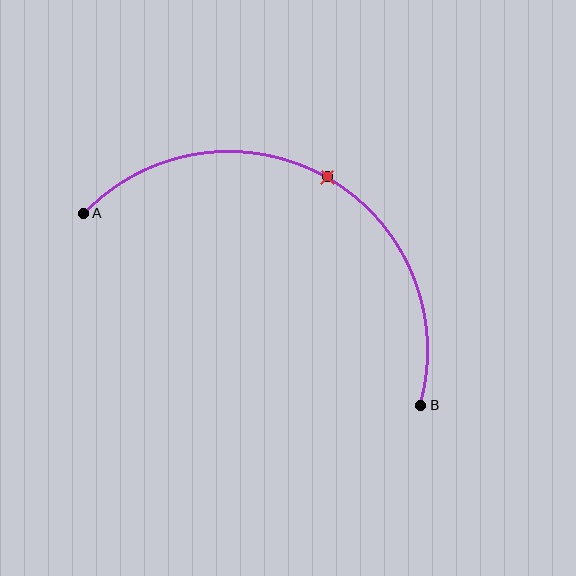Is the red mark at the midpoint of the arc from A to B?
Yes. The red mark lies on the arc at equal arc-length from both A and B — it is the arc midpoint.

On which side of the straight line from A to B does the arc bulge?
The arc bulges above the straight line connecting A and B.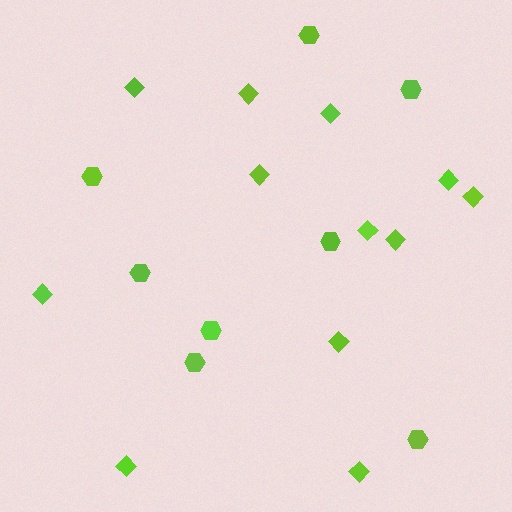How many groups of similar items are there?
There are 2 groups: one group of diamonds (12) and one group of hexagons (8).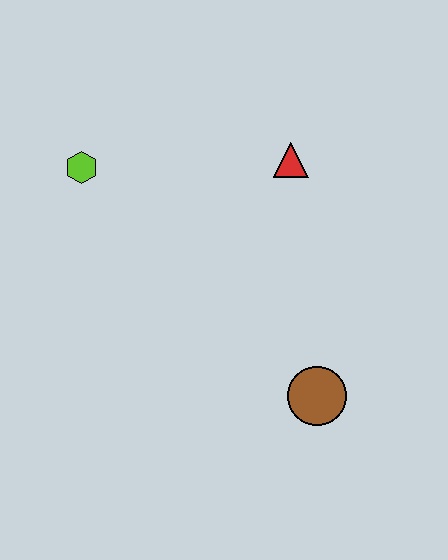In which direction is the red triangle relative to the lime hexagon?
The red triangle is to the right of the lime hexagon.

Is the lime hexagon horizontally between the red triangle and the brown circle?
No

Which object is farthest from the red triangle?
The brown circle is farthest from the red triangle.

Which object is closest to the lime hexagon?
The red triangle is closest to the lime hexagon.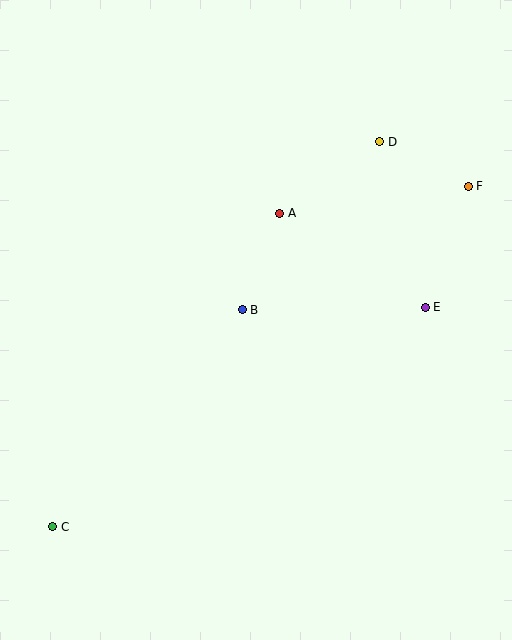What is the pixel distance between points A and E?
The distance between A and E is 173 pixels.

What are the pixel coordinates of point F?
Point F is at (468, 186).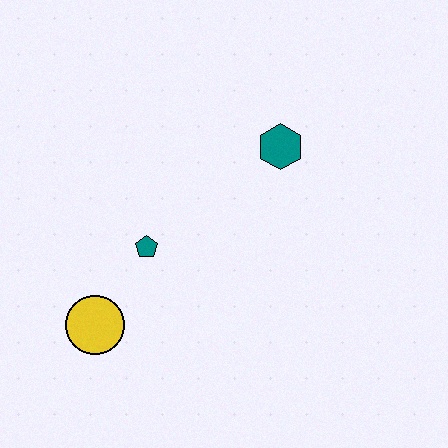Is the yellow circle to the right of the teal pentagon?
No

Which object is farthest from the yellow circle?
The teal hexagon is farthest from the yellow circle.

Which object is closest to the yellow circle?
The teal pentagon is closest to the yellow circle.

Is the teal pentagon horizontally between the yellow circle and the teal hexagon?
Yes